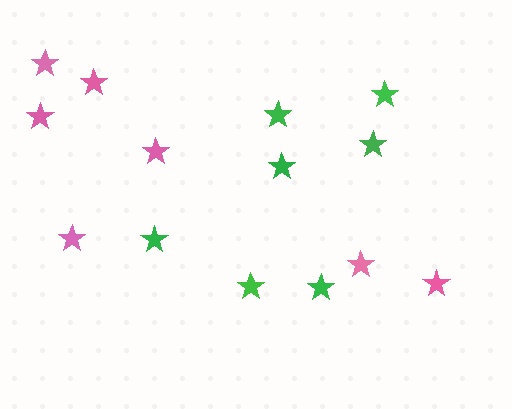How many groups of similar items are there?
There are 2 groups: one group of pink stars (7) and one group of green stars (7).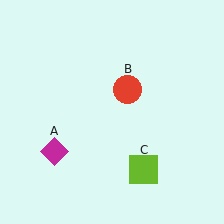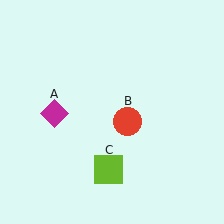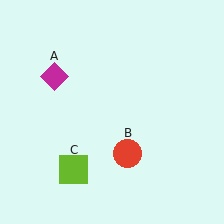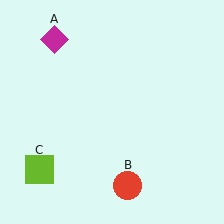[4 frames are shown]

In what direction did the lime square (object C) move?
The lime square (object C) moved left.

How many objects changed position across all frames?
3 objects changed position: magenta diamond (object A), red circle (object B), lime square (object C).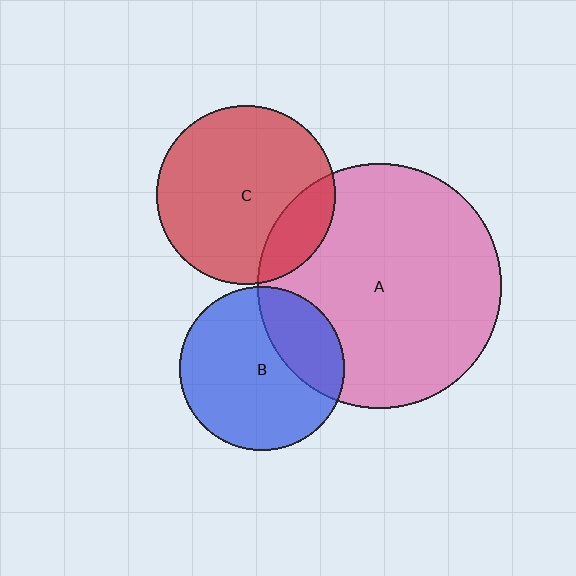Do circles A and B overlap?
Yes.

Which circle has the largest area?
Circle A (pink).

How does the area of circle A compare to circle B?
Approximately 2.2 times.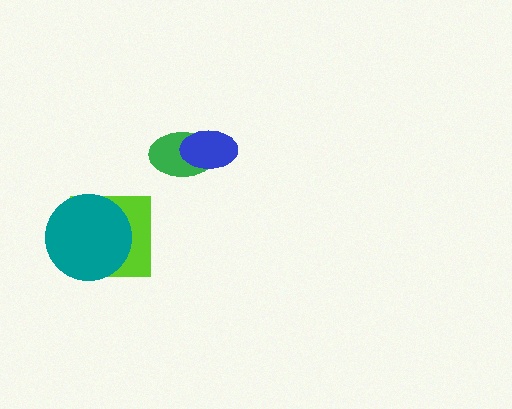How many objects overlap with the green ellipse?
1 object overlaps with the green ellipse.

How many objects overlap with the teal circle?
1 object overlaps with the teal circle.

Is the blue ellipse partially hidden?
No, no other shape covers it.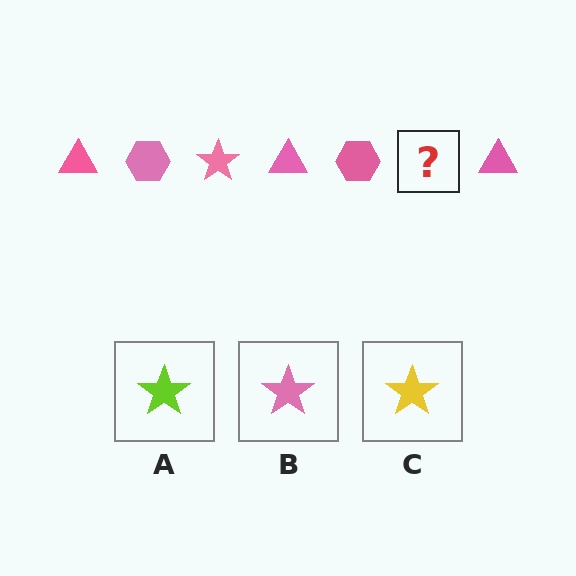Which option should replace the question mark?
Option B.